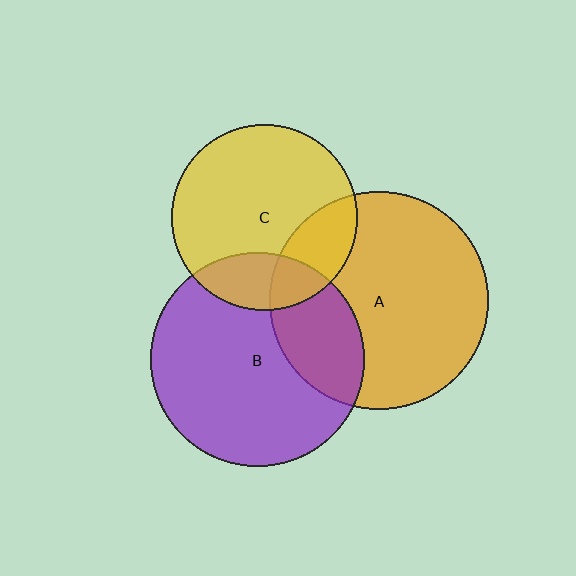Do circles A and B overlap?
Yes.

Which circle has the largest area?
Circle A (orange).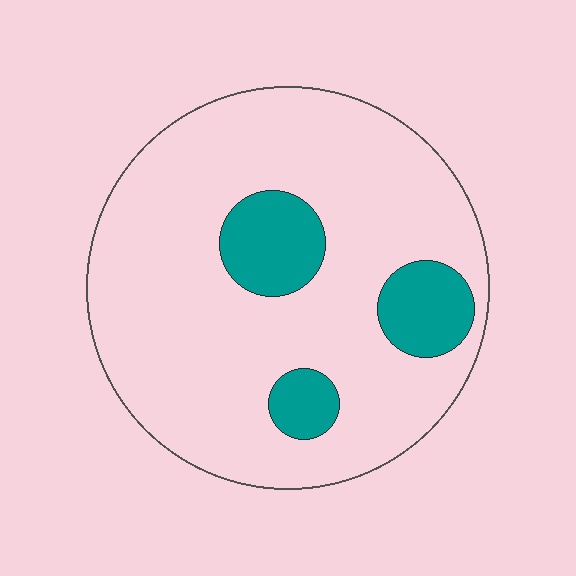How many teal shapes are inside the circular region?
3.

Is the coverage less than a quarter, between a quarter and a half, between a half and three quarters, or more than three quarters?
Less than a quarter.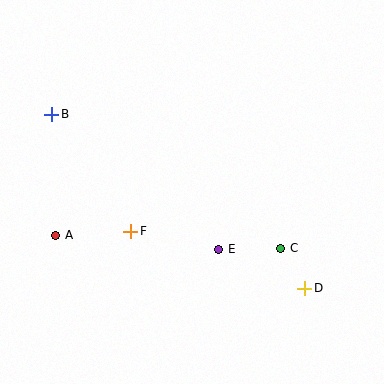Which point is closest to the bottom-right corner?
Point D is closest to the bottom-right corner.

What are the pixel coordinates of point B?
Point B is at (52, 114).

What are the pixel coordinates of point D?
Point D is at (305, 288).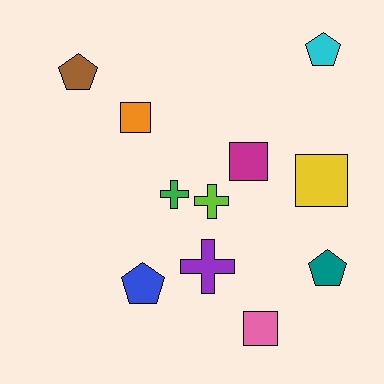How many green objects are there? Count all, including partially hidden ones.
There is 1 green object.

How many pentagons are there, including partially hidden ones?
There are 4 pentagons.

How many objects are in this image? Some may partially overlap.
There are 11 objects.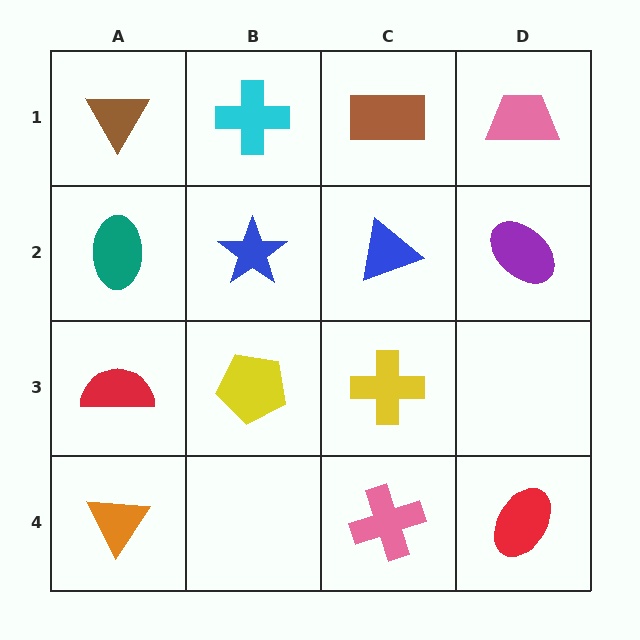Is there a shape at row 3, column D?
No, that cell is empty.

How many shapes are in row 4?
3 shapes.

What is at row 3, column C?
A yellow cross.